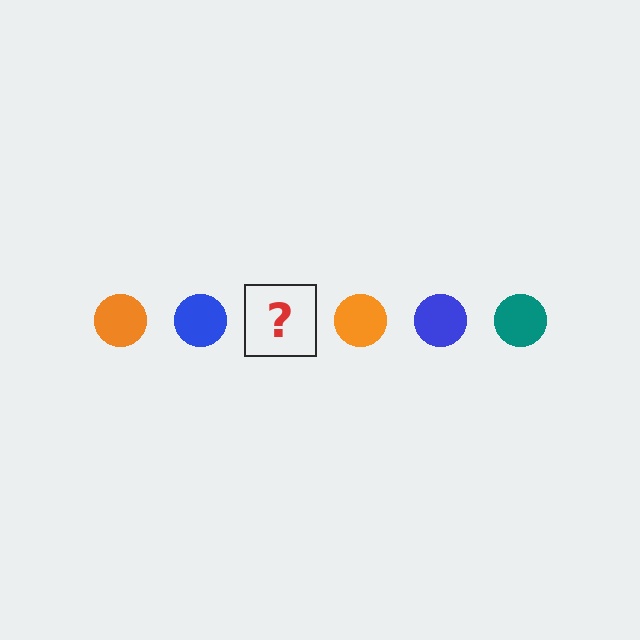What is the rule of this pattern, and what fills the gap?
The rule is that the pattern cycles through orange, blue, teal circles. The gap should be filled with a teal circle.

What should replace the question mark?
The question mark should be replaced with a teal circle.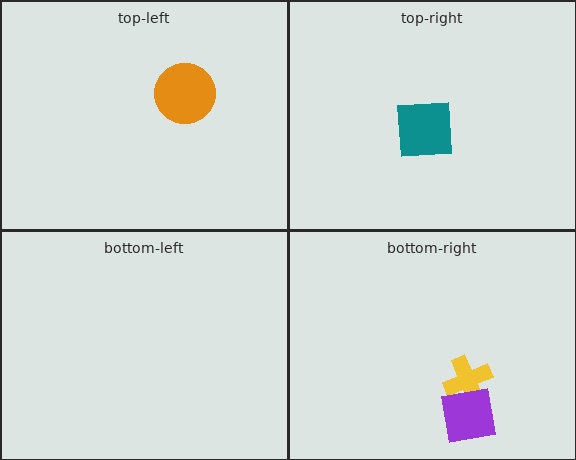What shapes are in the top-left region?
The orange circle.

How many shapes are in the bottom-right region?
2.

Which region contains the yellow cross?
The bottom-right region.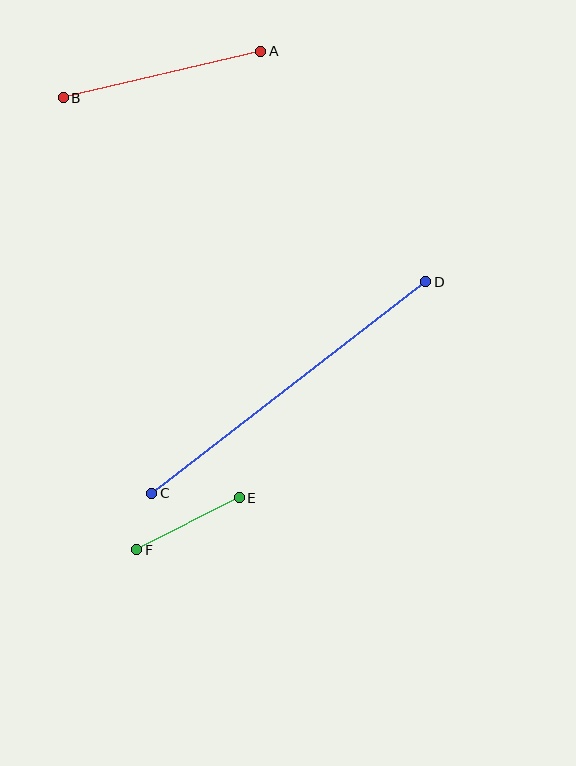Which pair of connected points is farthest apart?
Points C and D are farthest apart.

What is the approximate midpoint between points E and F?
The midpoint is at approximately (188, 524) pixels.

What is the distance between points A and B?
The distance is approximately 203 pixels.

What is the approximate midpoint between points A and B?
The midpoint is at approximately (162, 75) pixels.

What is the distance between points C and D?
The distance is approximately 346 pixels.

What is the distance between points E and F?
The distance is approximately 115 pixels.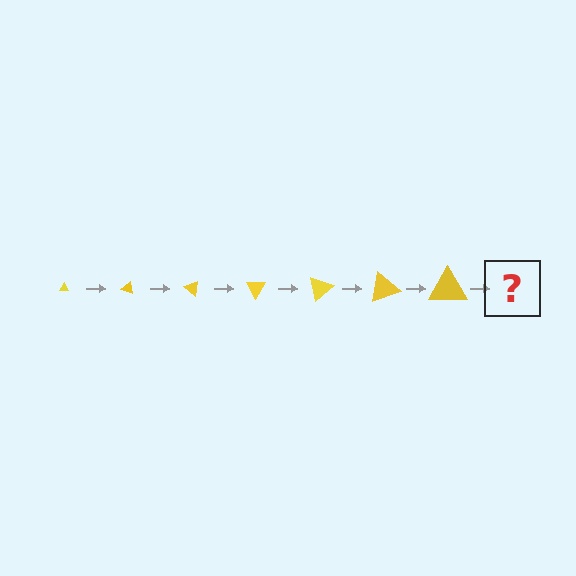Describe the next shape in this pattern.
It should be a triangle, larger than the previous one and rotated 140 degrees from the start.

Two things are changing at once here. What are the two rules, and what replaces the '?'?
The two rules are that the triangle grows larger each step and it rotates 20 degrees each step. The '?' should be a triangle, larger than the previous one and rotated 140 degrees from the start.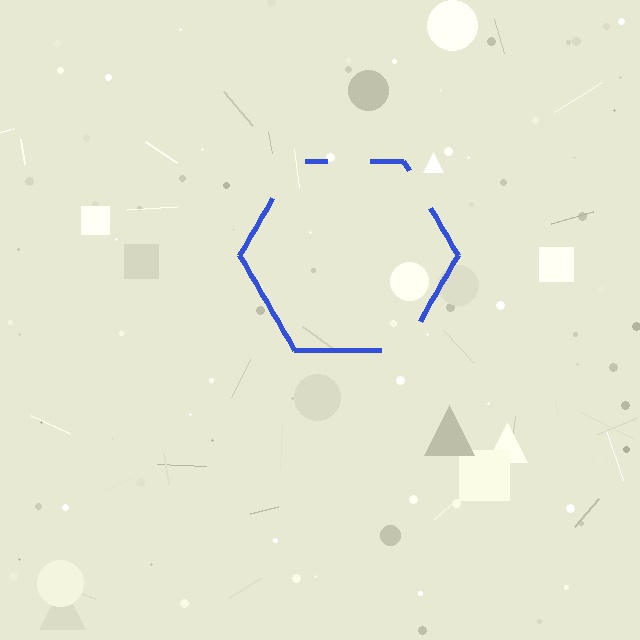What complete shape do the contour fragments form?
The contour fragments form a hexagon.